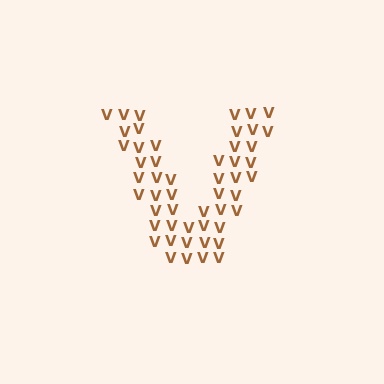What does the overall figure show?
The overall figure shows the letter V.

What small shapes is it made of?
It is made of small letter V's.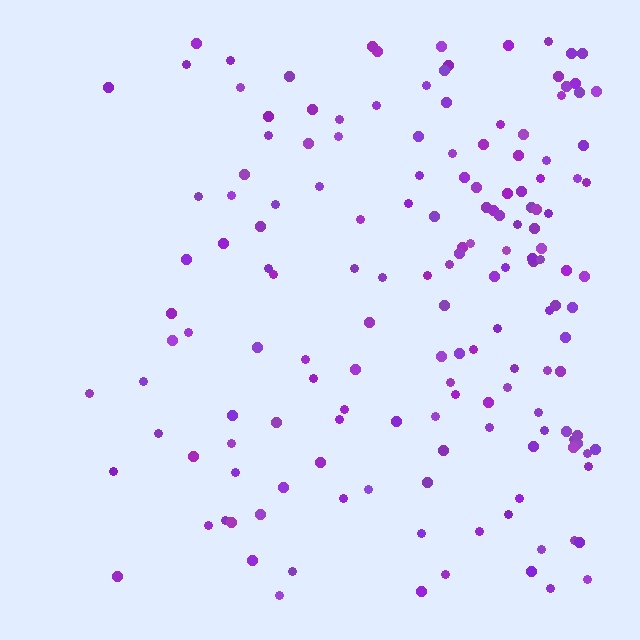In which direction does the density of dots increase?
From left to right, with the right side densest.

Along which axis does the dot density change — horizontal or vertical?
Horizontal.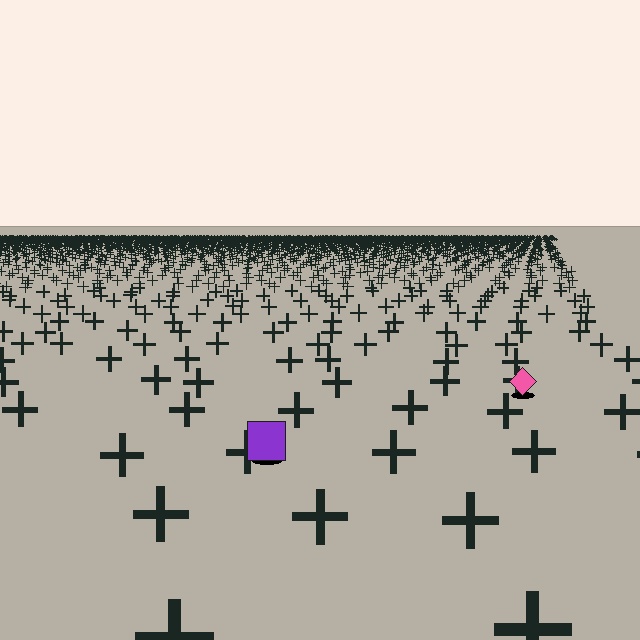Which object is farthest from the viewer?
The pink diamond is farthest from the viewer. It appears smaller and the ground texture around it is denser.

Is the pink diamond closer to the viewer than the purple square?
No. The purple square is closer — you can tell from the texture gradient: the ground texture is coarser near it.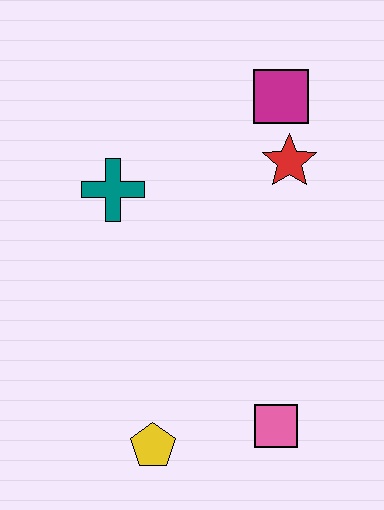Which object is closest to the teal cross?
The red star is closest to the teal cross.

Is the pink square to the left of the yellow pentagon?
No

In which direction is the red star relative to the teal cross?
The red star is to the right of the teal cross.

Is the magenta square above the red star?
Yes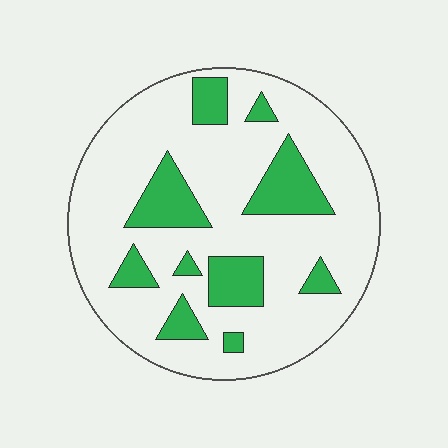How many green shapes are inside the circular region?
10.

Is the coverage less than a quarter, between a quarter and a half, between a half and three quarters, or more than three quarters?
Less than a quarter.